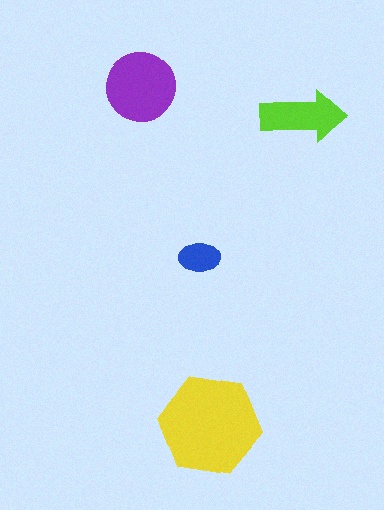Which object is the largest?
The yellow hexagon.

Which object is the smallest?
The blue ellipse.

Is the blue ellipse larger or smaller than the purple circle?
Smaller.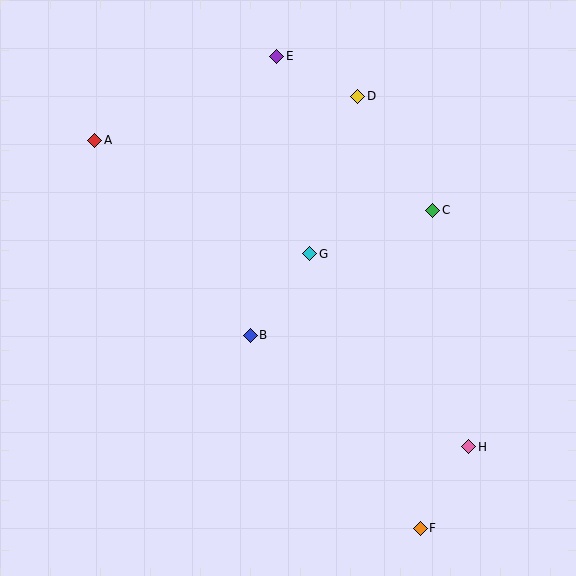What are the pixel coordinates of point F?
Point F is at (420, 528).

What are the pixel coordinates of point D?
Point D is at (358, 96).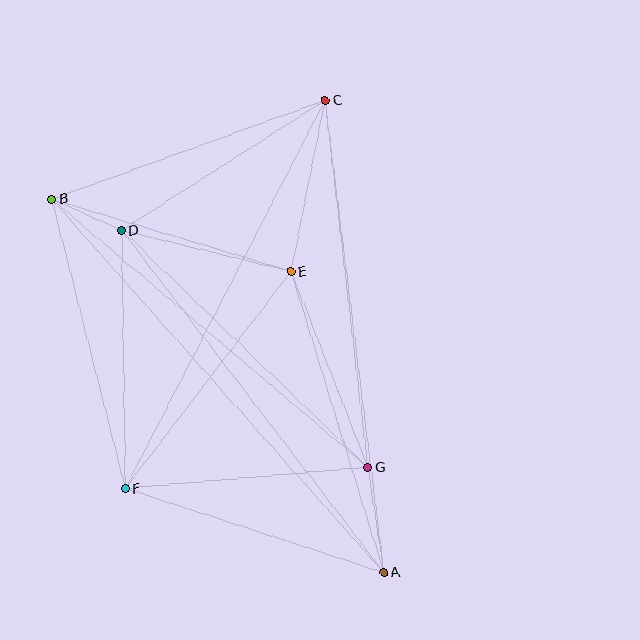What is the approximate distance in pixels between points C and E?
The distance between C and E is approximately 175 pixels.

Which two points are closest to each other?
Points B and D are closest to each other.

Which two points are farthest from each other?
Points A and B are farthest from each other.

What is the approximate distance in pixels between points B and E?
The distance between B and E is approximately 250 pixels.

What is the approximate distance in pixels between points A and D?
The distance between A and D is approximately 431 pixels.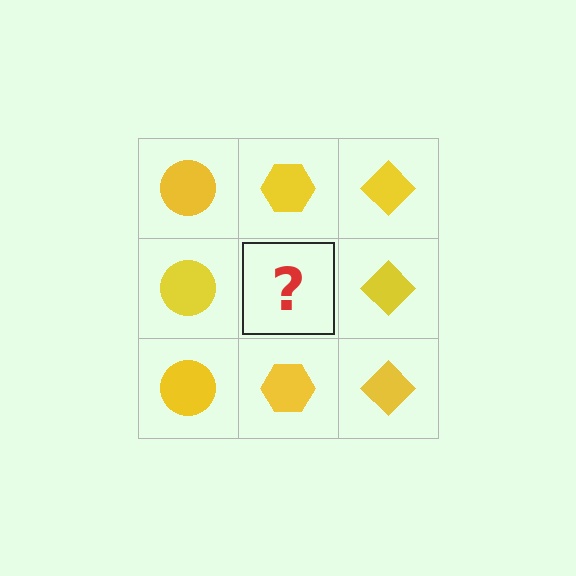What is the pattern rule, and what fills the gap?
The rule is that each column has a consistent shape. The gap should be filled with a yellow hexagon.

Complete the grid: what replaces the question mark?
The question mark should be replaced with a yellow hexagon.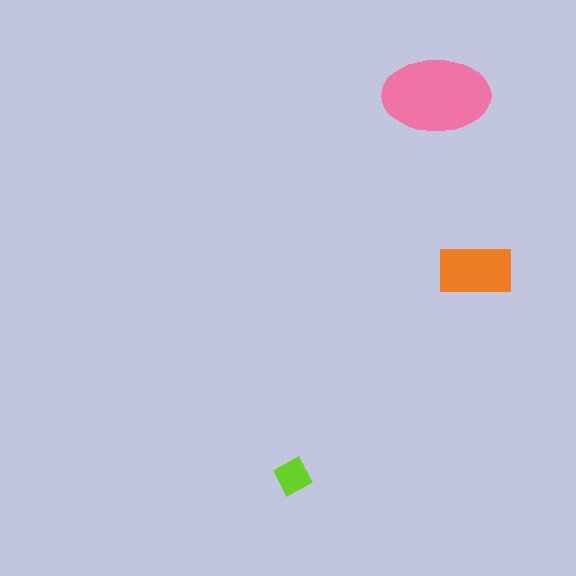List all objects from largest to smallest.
The pink ellipse, the orange rectangle, the lime square.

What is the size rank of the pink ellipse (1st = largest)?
1st.